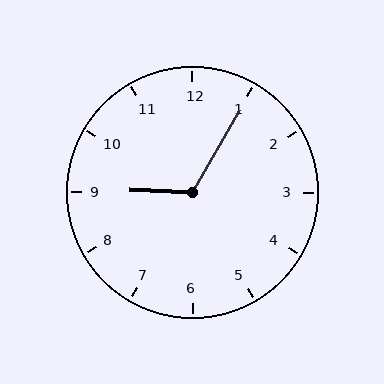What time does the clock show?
9:05.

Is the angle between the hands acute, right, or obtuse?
It is obtuse.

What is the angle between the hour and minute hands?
Approximately 118 degrees.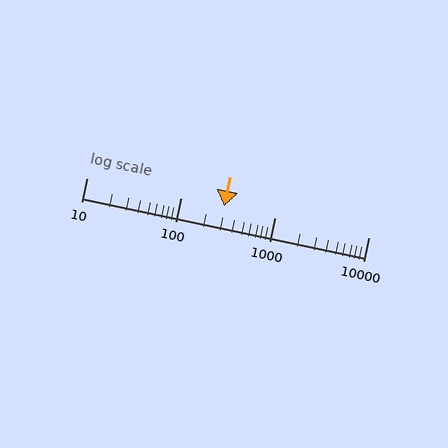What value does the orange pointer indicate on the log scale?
The pointer indicates approximately 290.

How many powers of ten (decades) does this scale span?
The scale spans 3 decades, from 10 to 10000.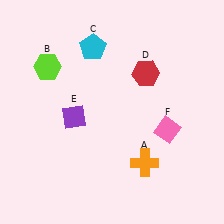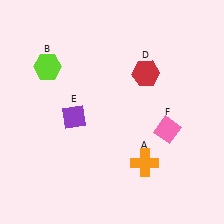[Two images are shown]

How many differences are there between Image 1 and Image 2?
There is 1 difference between the two images.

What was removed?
The cyan pentagon (C) was removed in Image 2.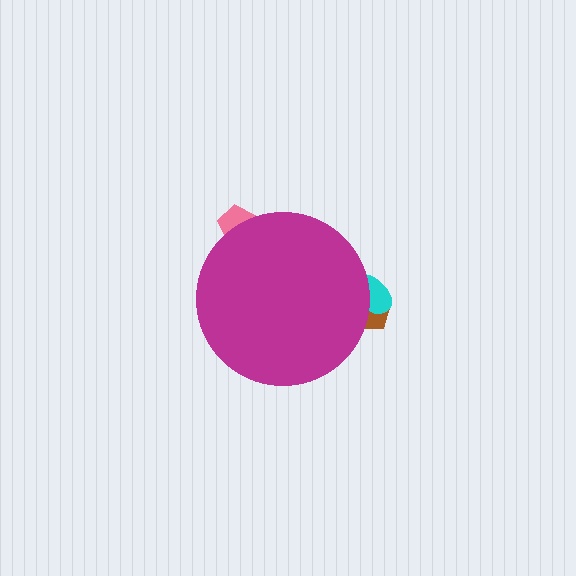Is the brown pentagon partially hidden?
Yes, the brown pentagon is partially hidden behind the magenta circle.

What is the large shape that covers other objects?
A magenta circle.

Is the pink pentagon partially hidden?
Yes, the pink pentagon is partially hidden behind the magenta circle.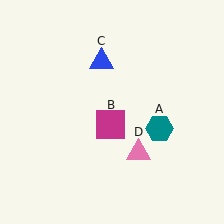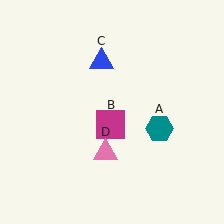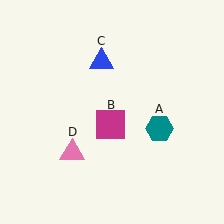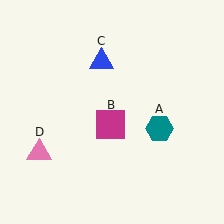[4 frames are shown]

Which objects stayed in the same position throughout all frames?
Teal hexagon (object A) and magenta square (object B) and blue triangle (object C) remained stationary.